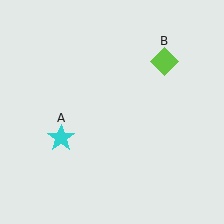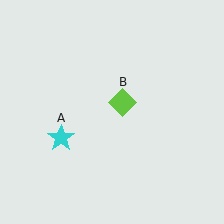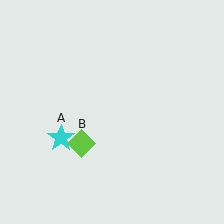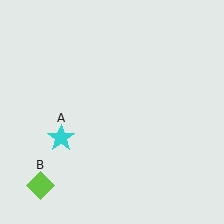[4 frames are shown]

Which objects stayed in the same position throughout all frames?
Cyan star (object A) remained stationary.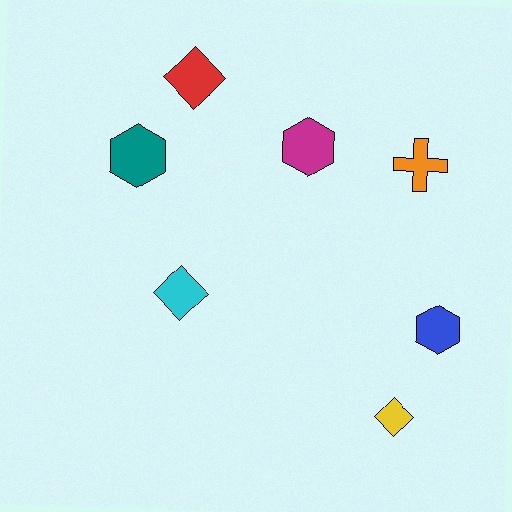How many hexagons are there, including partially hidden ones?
There are 3 hexagons.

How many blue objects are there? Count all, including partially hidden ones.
There is 1 blue object.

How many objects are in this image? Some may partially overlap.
There are 7 objects.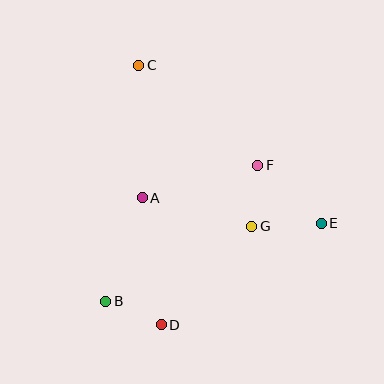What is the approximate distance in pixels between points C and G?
The distance between C and G is approximately 197 pixels.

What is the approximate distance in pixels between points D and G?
The distance between D and G is approximately 134 pixels.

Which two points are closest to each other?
Points B and D are closest to each other.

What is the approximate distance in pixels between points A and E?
The distance between A and E is approximately 181 pixels.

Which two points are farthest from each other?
Points C and D are farthest from each other.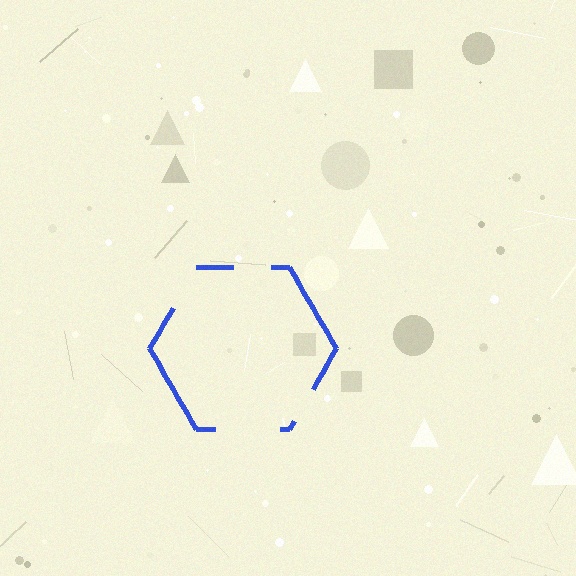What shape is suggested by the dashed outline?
The dashed outline suggests a hexagon.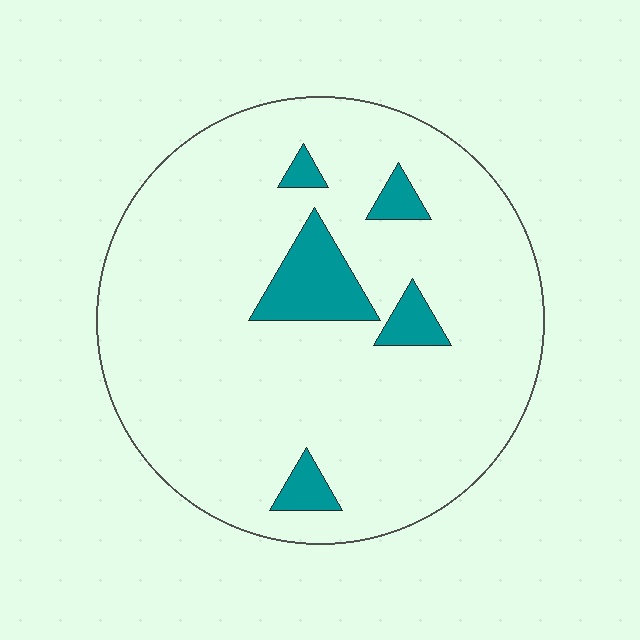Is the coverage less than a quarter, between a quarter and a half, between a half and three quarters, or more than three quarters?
Less than a quarter.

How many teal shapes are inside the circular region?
5.